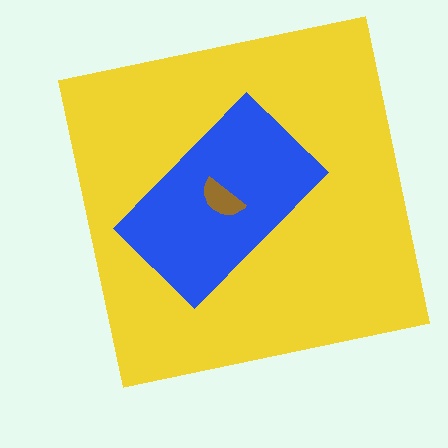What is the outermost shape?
The yellow square.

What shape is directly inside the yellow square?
The blue rectangle.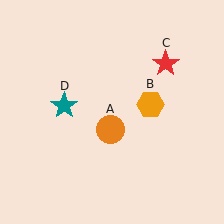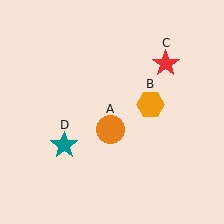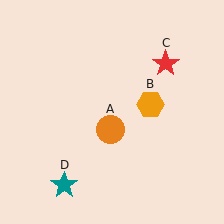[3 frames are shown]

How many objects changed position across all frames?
1 object changed position: teal star (object D).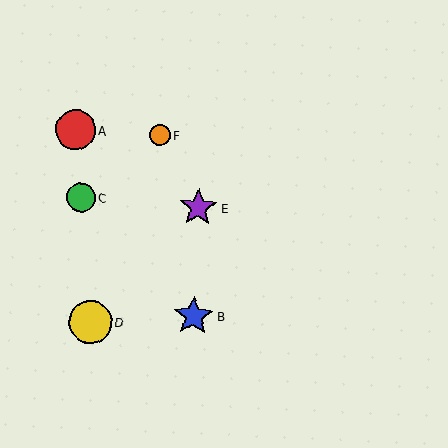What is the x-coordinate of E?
Object E is at x≈198.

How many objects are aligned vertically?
2 objects (B, E) are aligned vertically.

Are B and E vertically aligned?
Yes, both are at x≈193.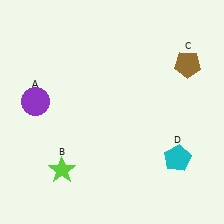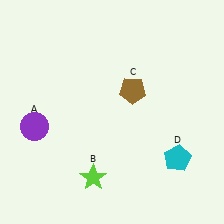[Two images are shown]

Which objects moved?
The objects that moved are: the purple circle (A), the lime star (B), the brown pentagon (C).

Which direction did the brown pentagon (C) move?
The brown pentagon (C) moved left.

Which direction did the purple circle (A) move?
The purple circle (A) moved down.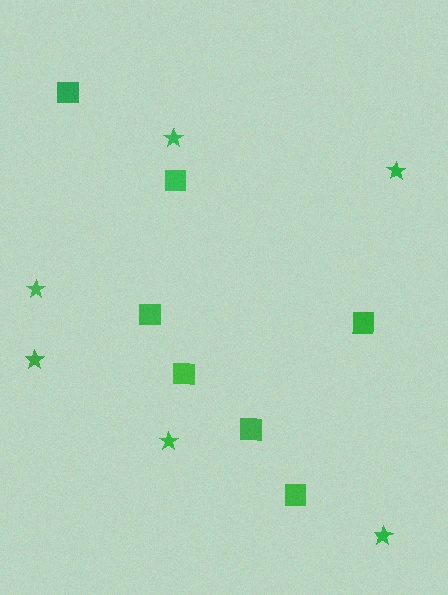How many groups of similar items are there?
There are 2 groups: one group of squares (7) and one group of stars (6).